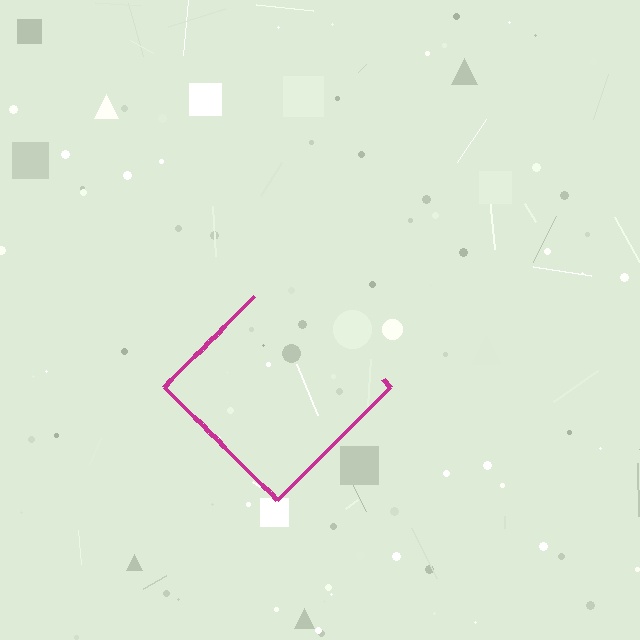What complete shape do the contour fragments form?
The contour fragments form a diamond.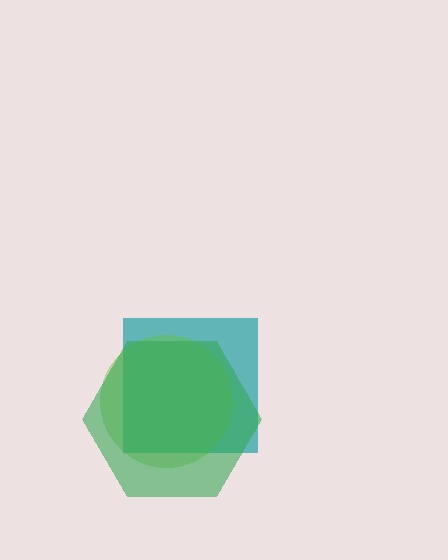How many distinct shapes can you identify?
There are 3 distinct shapes: a teal square, a lime circle, a green hexagon.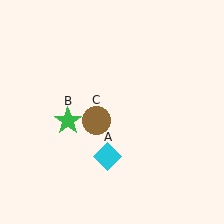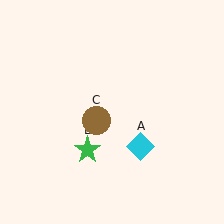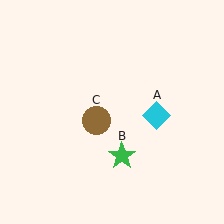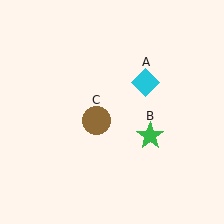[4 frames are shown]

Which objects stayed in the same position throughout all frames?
Brown circle (object C) remained stationary.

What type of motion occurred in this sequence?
The cyan diamond (object A), green star (object B) rotated counterclockwise around the center of the scene.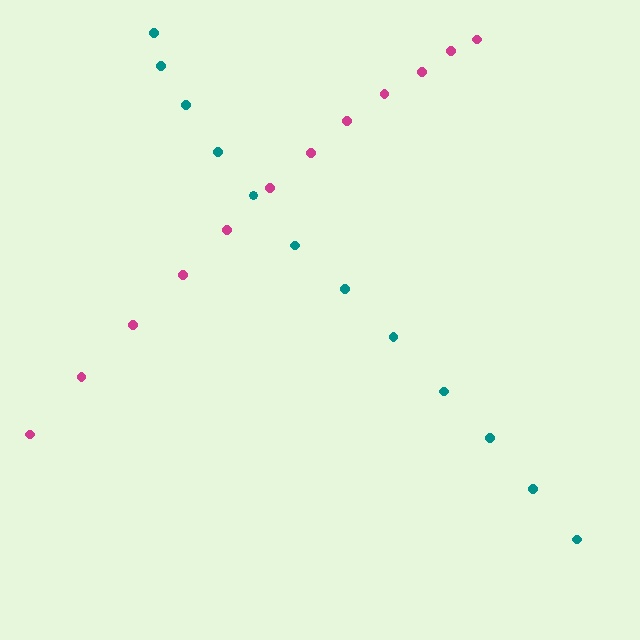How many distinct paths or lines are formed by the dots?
There are 2 distinct paths.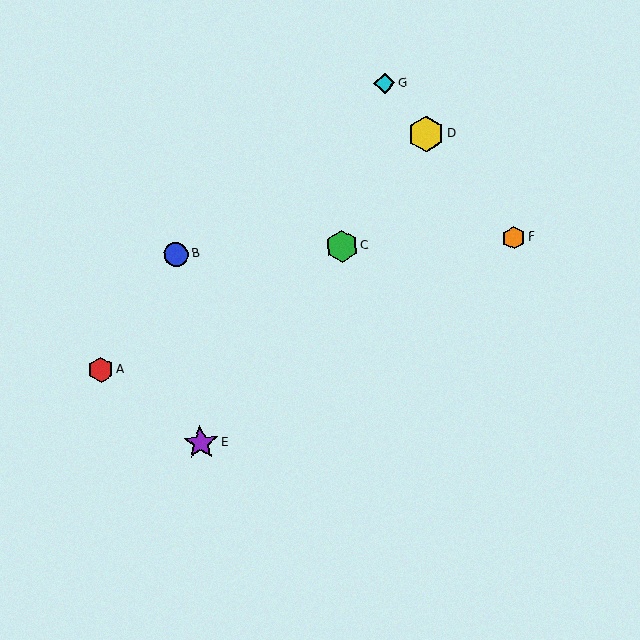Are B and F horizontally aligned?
Yes, both are at y≈254.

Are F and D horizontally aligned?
No, F is at y≈238 and D is at y≈134.